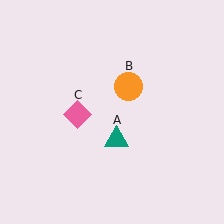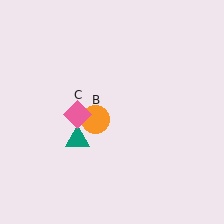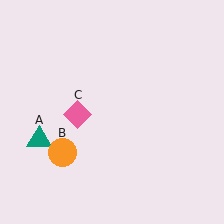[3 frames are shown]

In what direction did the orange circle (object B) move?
The orange circle (object B) moved down and to the left.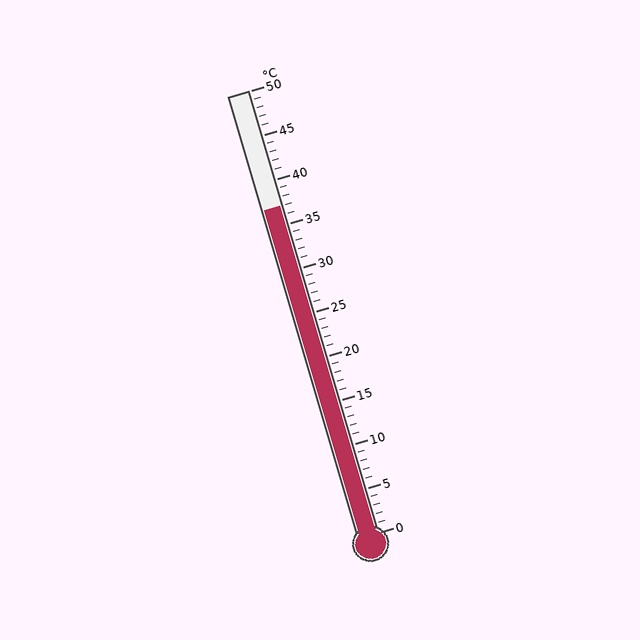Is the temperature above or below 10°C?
The temperature is above 10°C.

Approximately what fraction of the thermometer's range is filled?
The thermometer is filled to approximately 75% of its range.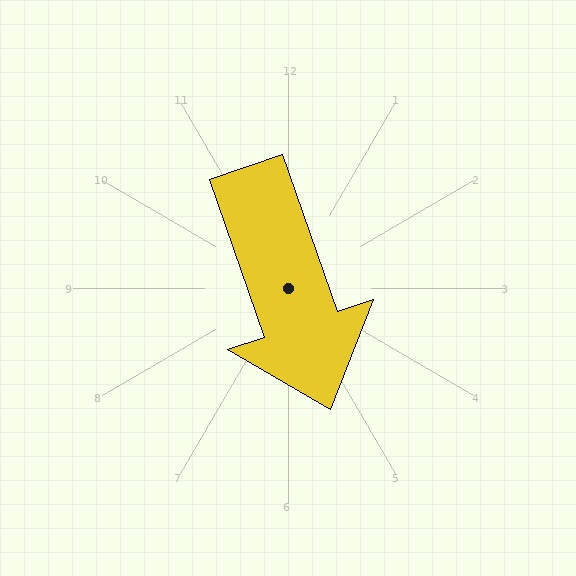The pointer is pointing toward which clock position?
Roughly 5 o'clock.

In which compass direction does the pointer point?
South.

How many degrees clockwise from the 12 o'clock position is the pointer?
Approximately 161 degrees.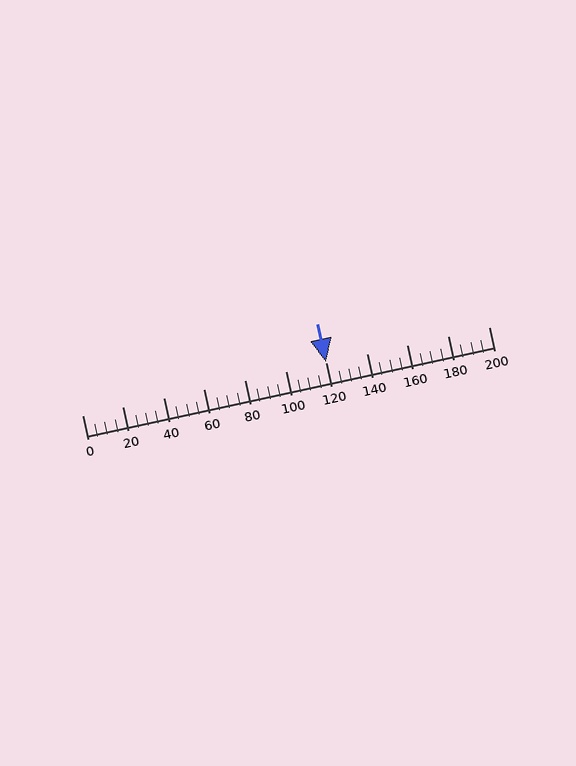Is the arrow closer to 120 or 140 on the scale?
The arrow is closer to 120.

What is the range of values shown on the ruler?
The ruler shows values from 0 to 200.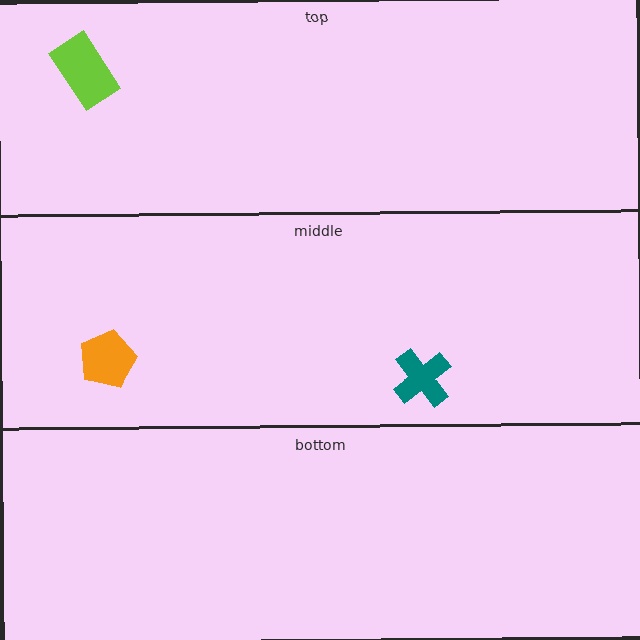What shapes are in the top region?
The lime rectangle.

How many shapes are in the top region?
1.